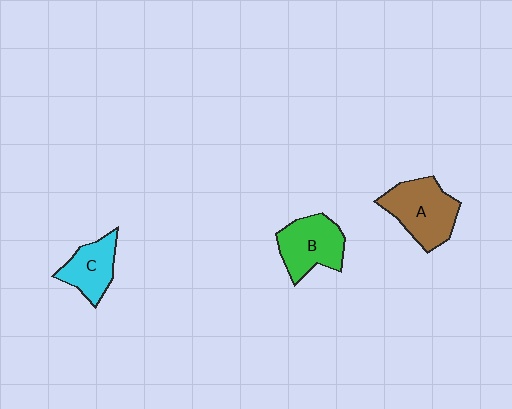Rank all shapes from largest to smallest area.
From largest to smallest: A (brown), B (green), C (cyan).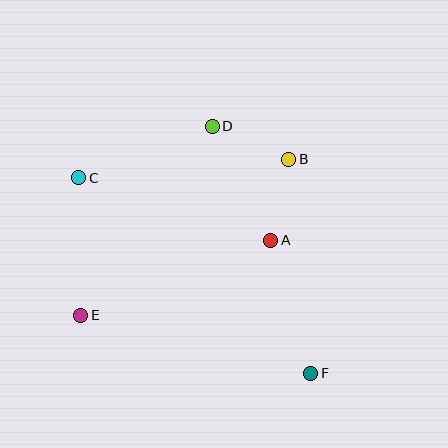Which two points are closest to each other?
Points A and B are closest to each other.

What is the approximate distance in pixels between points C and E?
The distance between C and E is approximately 138 pixels.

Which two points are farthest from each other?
Points C and F are farthest from each other.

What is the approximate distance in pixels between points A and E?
The distance between A and E is approximately 204 pixels.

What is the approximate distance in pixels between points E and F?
The distance between E and F is approximately 237 pixels.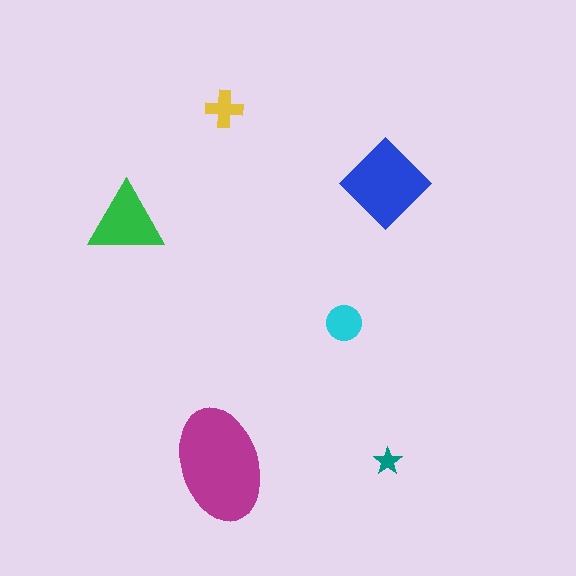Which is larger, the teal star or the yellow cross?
The yellow cross.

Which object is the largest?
The magenta ellipse.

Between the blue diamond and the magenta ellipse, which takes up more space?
The magenta ellipse.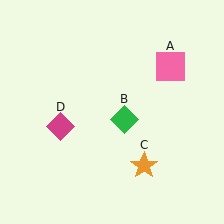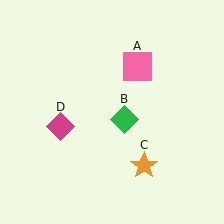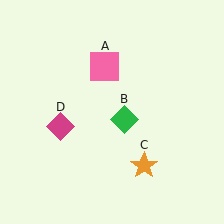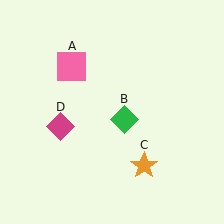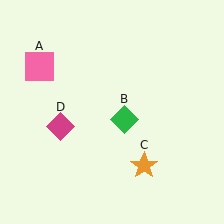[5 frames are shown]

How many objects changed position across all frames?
1 object changed position: pink square (object A).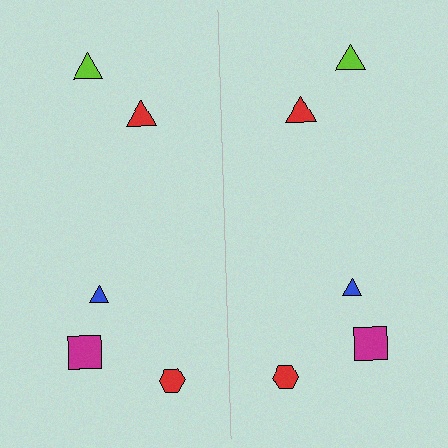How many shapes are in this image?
There are 10 shapes in this image.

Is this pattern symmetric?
Yes, this pattern has bilateral (reflection) symmetry.